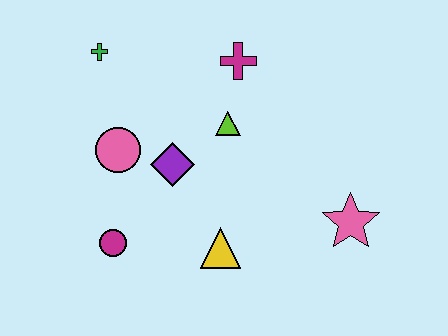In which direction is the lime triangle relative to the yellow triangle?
The lime triangle is above the yellow triangle.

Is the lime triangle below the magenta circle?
No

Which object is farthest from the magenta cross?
The magenta circle is farthest from the magenta cross.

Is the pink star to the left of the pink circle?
No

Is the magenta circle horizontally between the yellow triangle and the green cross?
Yes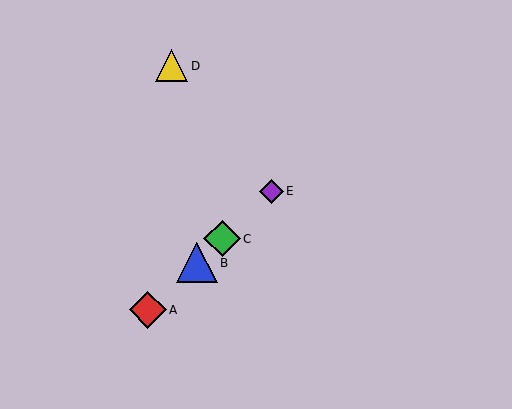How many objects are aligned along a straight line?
4 objects (A, B, C, E) are aligned along a straight line.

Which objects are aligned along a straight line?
Objects A, B, C, E are aligned along a straight line.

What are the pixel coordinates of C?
Object C is at (222, 239).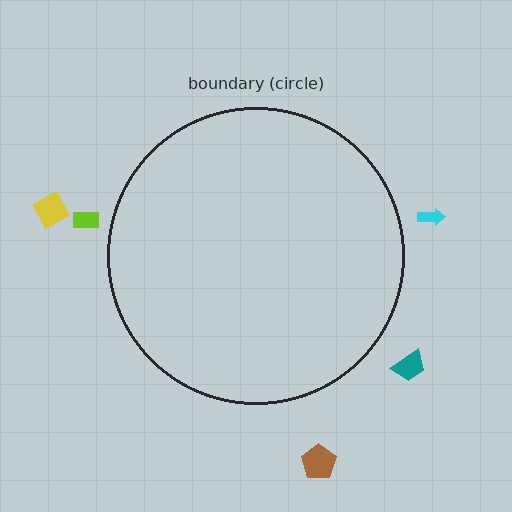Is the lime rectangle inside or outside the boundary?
Outside.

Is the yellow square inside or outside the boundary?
Outside.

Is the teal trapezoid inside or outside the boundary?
Outside.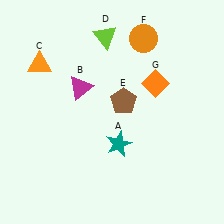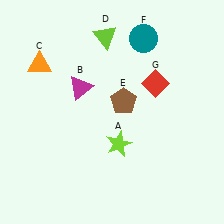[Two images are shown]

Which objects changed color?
A changed from teal to lime. F changed from orange to teal. G changed from orange to red.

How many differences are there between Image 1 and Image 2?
There are 3 differences between the two images.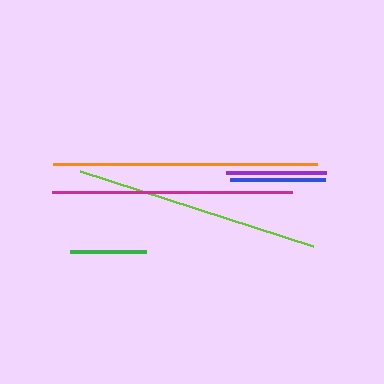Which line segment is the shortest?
The green line is the shortest at approximately 76 pixels.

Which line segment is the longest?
The orange line is the longest at approximately 265 pixels.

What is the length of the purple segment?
The purple segment is approximately 100 pixels long.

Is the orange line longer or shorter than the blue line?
The orange line is longer than the blue line.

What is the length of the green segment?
The green segment is approximately 76 pixels long.